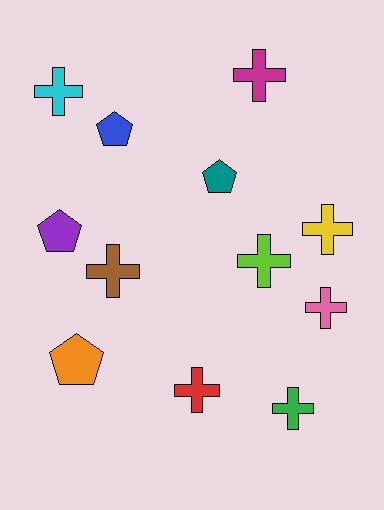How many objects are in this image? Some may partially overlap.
There are 12 objects.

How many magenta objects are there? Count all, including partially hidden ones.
There is 1 magenta object.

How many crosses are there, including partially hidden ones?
There are 8 crosses.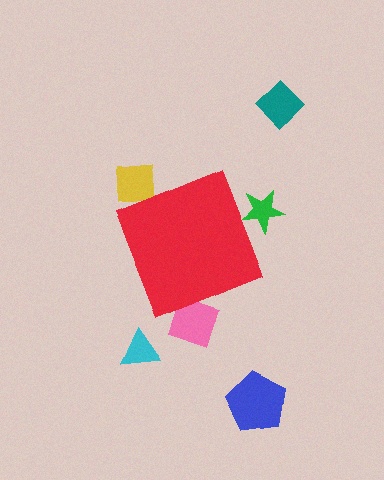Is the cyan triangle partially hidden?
No, the cyan triangle is fully visible.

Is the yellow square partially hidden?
Yes, the yellow square is partially hidden behind the red diamond.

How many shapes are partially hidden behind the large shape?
3 shapes are partially hidden.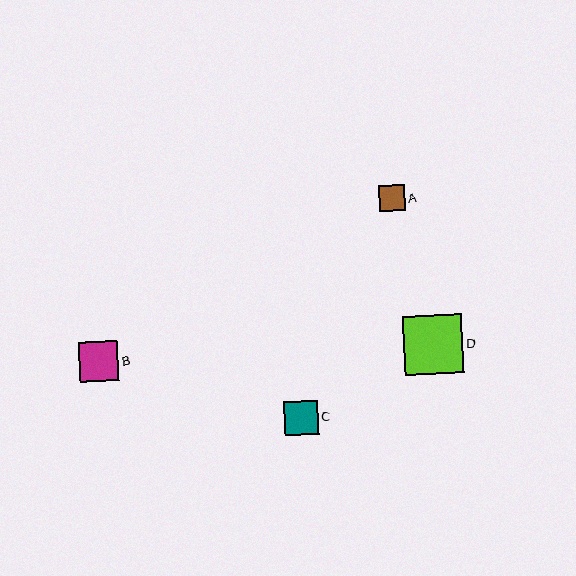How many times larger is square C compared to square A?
Square C is approximately 1.3 times the size of square A.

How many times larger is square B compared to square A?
Square B is approximately 1.5 times the size of square A.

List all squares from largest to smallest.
From largest to smallest: D, B, C, A.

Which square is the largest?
Square D is the largest with a size of approximately 59 pixels.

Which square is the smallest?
Square A is the smallest with a size of approximately 26 pixels.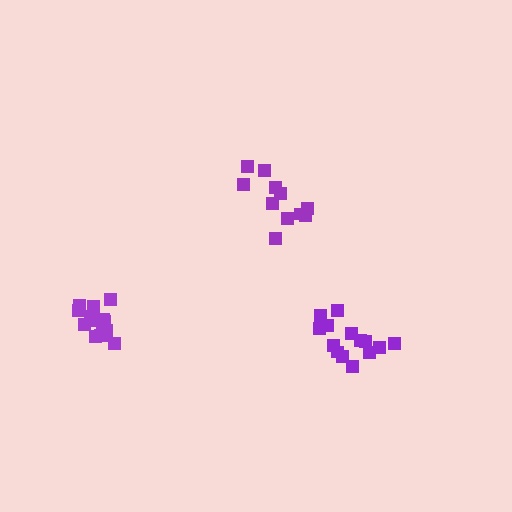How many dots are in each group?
Group 1: 11 dots, Group 2: 14 dots, Group 3: 16 dots (41 total).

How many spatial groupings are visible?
There are 3 spatial groupings.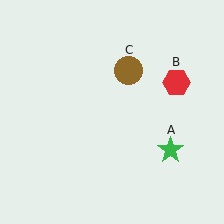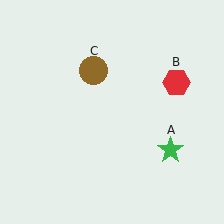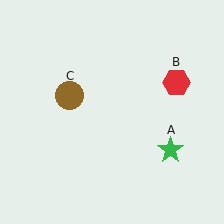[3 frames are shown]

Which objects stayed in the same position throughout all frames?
Green star (object A) and red hexagon (object B) remained stationary.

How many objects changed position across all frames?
1 object changed position: brown circle (object C).